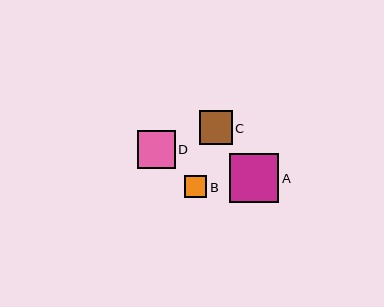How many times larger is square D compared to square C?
Square D is approximately 1.1 times the size of square C.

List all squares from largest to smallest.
From largest to smallest: A, D, C, B.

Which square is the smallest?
Square B is the smallest with a size of approximately 22 pixels.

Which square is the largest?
Square A is the largest with a size of approximately 49 pixels.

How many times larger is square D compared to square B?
Square D is approximately 1.7 times the size of square B.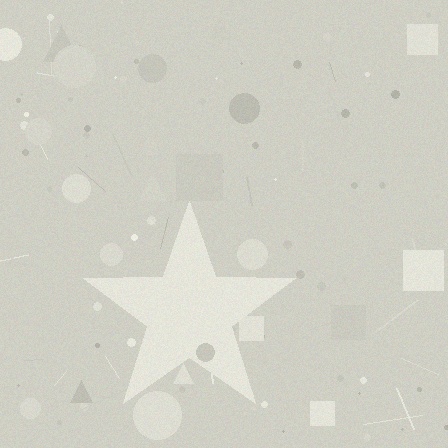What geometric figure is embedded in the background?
A star is embedded in the background.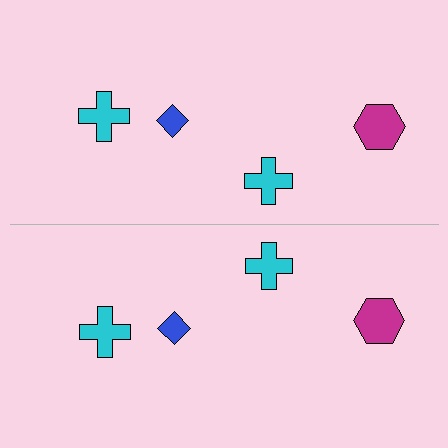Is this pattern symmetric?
Yes, this pattern has bilateral (reflection) symmetry.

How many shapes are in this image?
There are 8 shapes in this image.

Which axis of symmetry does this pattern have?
The pattern has a horizontal axis of symmetry running through the center of the image.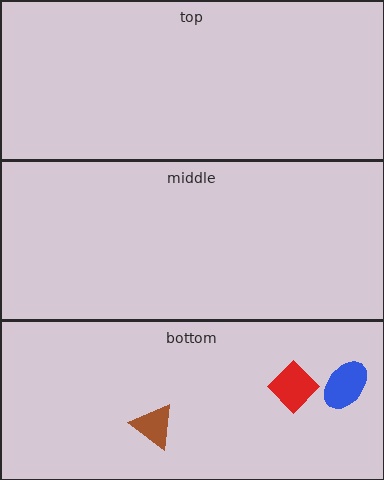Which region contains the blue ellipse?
The bottom region.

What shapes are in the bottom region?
The brown triangle, the red diamond, the blue ellipse.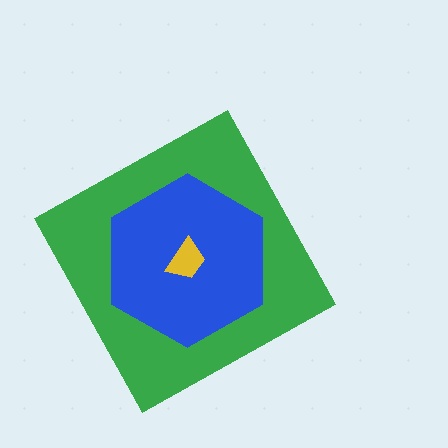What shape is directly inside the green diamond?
The blue hexagon.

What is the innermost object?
The yellow trapezoid.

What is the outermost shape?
The green diamond.